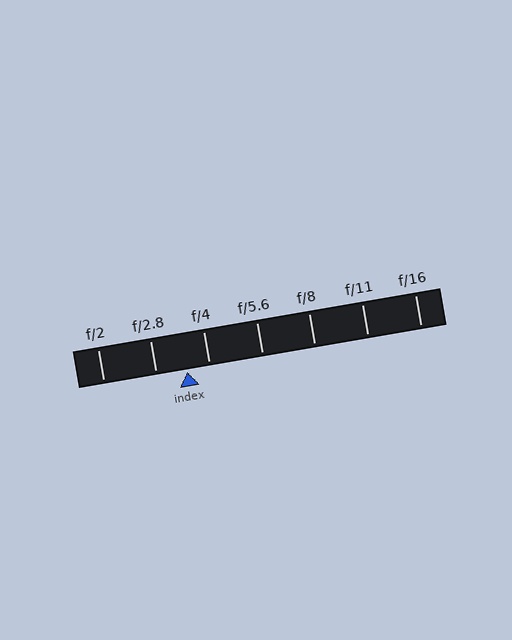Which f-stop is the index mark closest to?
The index mark is closest to f/4.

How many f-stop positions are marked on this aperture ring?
There are 7 f-stop positions marked.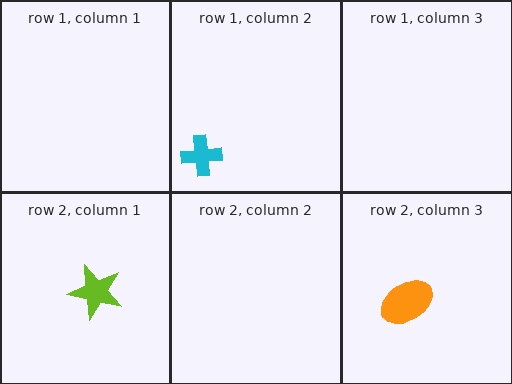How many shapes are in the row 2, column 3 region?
1.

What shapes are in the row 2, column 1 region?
The lime star.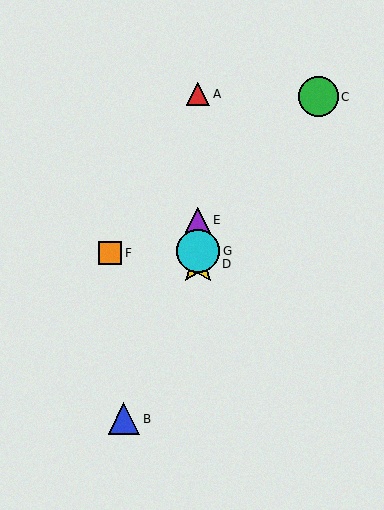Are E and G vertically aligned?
Yes, both are at x≈198.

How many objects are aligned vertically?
4 objects (A, D, E, G) are aligned vertically.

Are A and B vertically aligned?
No, A is at x≈198 and B is at x≈124.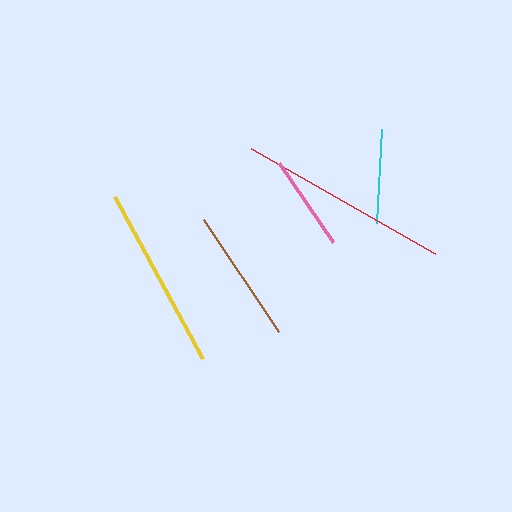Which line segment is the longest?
The red line is the longest at approximately 212 pixels.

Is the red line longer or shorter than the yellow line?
The red line is longer than the yellow line.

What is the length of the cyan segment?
The cyan segment is approximately 93 pixels long.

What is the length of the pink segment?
The pink segment is approximately 96 pixels long.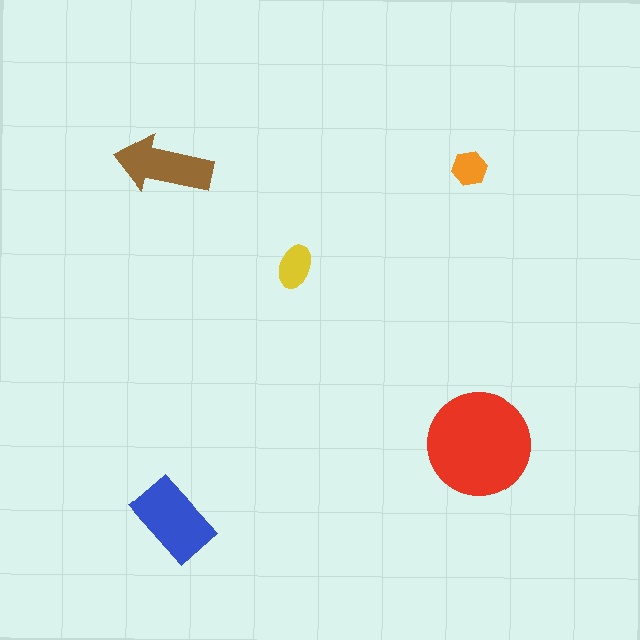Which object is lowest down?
The blue rectangle is bottommost.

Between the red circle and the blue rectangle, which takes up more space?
The red circle.